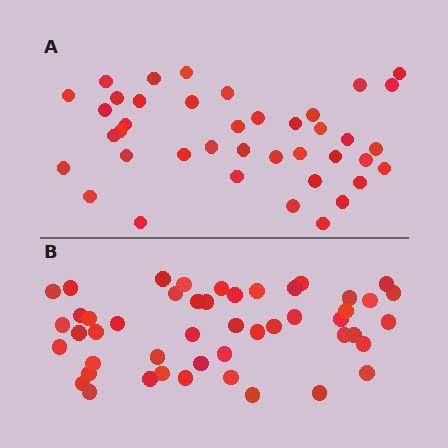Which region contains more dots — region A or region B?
Region B (the bottom region) has more dots.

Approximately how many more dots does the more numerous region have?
Region B has roughly 8 or so more dots than region A.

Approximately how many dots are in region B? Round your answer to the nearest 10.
About 50 dots. (The exact count is 48, which rounds to 50.)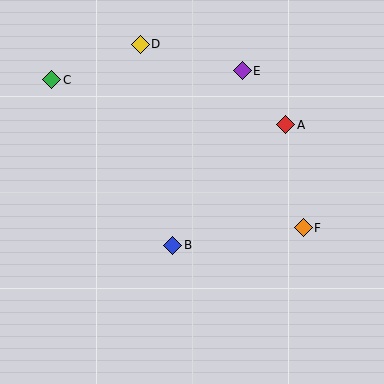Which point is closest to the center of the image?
Point B at (173, 245) is closest to the center.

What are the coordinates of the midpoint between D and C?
The midpoint between D and C is at (96, 62).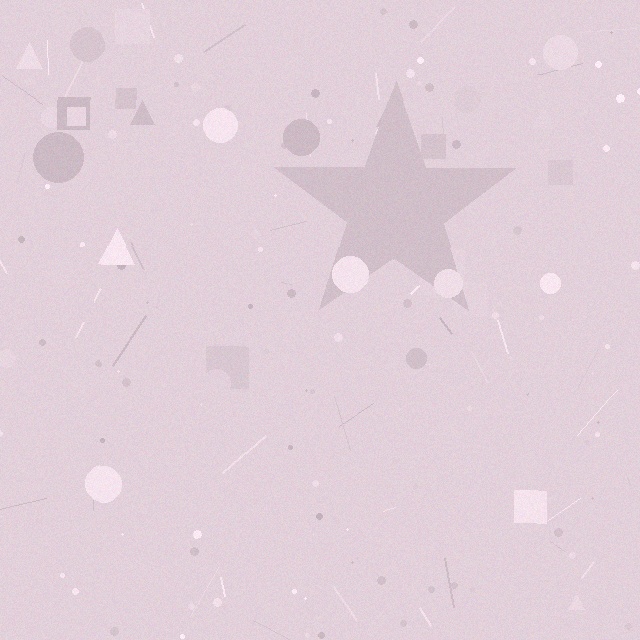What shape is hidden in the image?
A star is hidden in the image.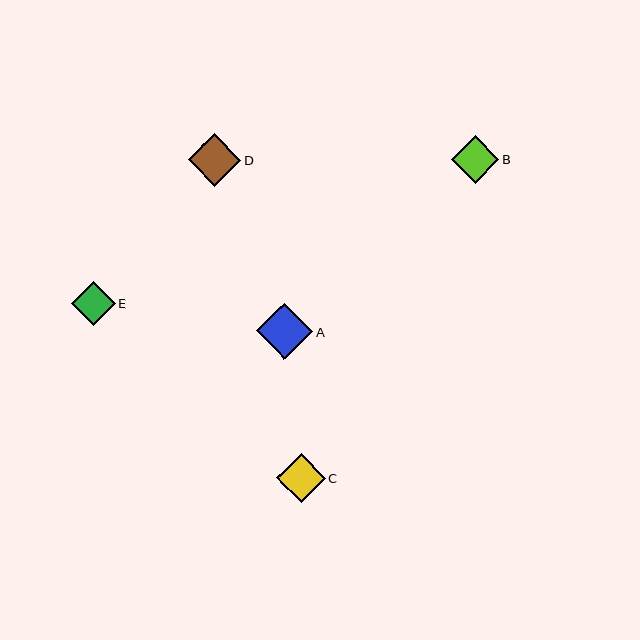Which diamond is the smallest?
Diamond E is the smallest with a size of approximately 43 pixels.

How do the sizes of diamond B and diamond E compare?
Diamond B and diamond E are approximately the same size.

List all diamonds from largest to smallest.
From largest to smallest: A, D, C, B, E.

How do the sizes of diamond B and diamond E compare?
Diamond B and diamond E are approximately the same size.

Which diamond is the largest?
Diamond A is the largest with a size of approximately 56 pixels.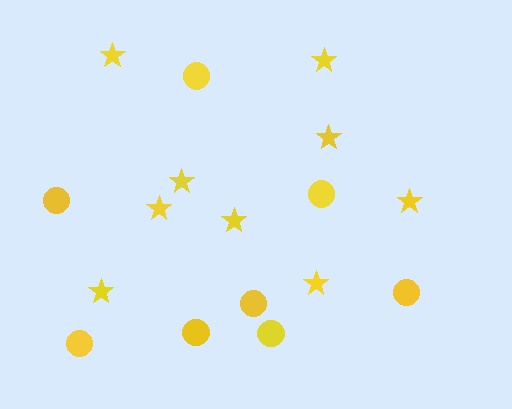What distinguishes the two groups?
There are 2 groups: one group of circles (8) and one group of stars (9).